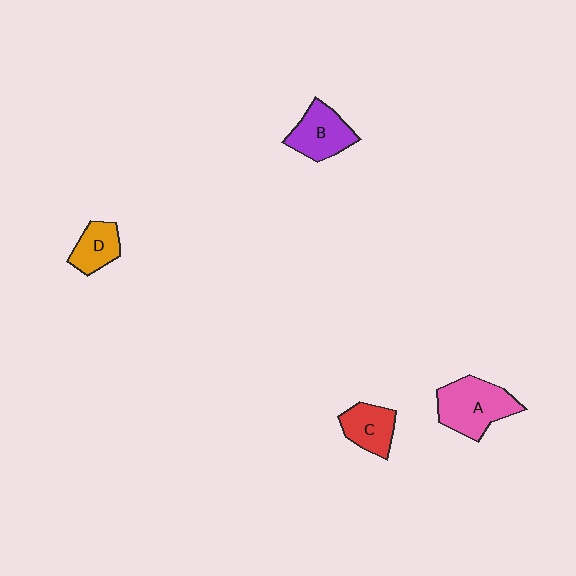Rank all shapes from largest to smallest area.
From largest to smallest: A (pink), B (purple), C (red), D (orange).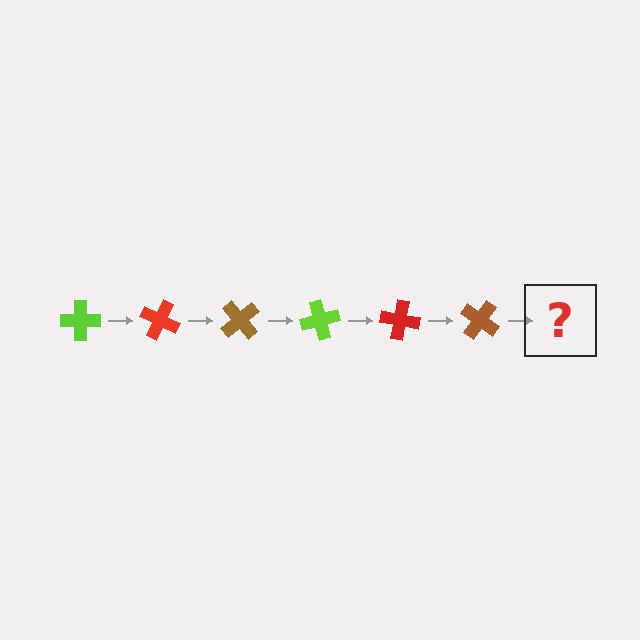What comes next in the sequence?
The next element should be a lime cross, rotated 150 degrees from the start.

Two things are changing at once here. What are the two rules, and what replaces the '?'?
The two rules are that it rotates 25 degrees each step and the color cycles through lime, red, and brown. The '?' should be a lime cross, rotated 150 degrees from the start.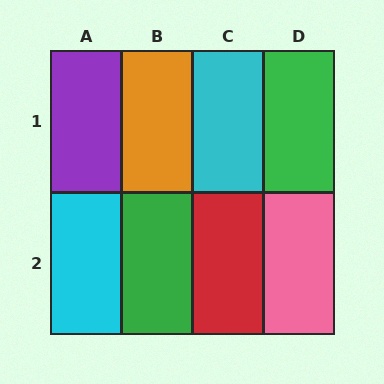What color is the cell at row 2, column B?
Green.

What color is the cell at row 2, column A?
Cyan.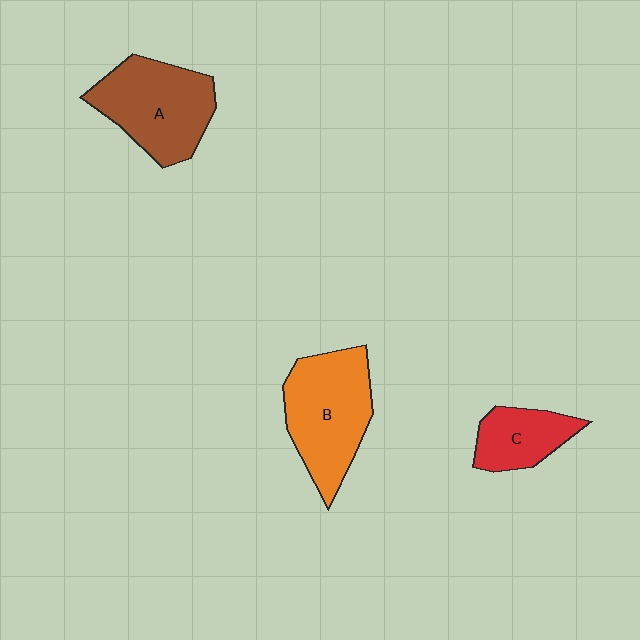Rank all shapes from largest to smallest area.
From largest to smallest: B (orange), A (brown), C (red).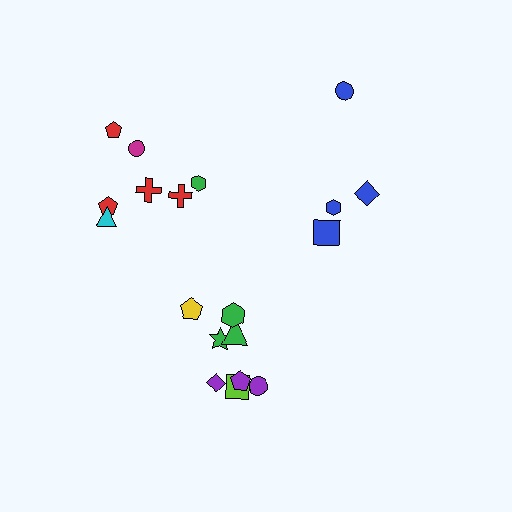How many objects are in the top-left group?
There are 7 objects.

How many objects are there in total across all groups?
There are 19 objects.